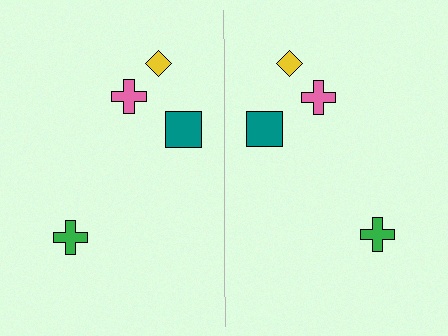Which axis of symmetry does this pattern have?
The pattern has a vertical axis of symmetry running through the center of the image.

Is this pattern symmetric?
Yes, this pattern has bilateral (reflection) symmetry.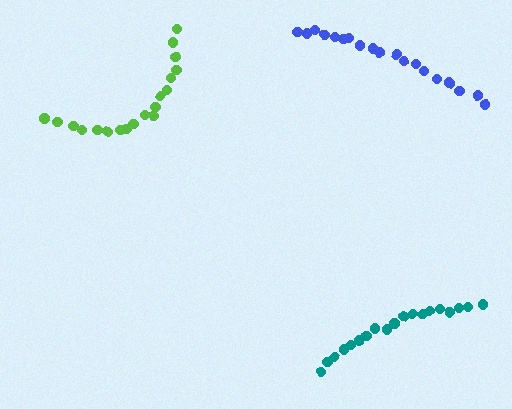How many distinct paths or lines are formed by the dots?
There are 3 distinct paths.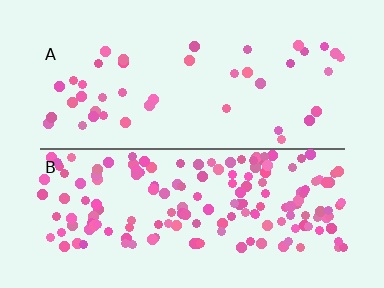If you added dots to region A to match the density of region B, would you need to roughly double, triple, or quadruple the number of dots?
Approximately quadruple.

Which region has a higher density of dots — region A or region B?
B (the bottom).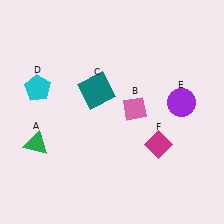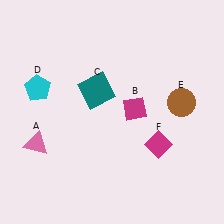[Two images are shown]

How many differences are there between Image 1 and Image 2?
There are 3 differences between the two images.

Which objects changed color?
A changed from green to pink. B changed from pink to magenta. E changed from purple to brown.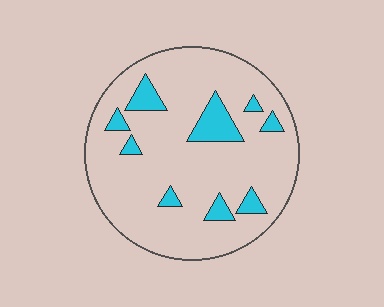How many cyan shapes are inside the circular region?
9.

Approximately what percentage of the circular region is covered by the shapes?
Approximately 15%.